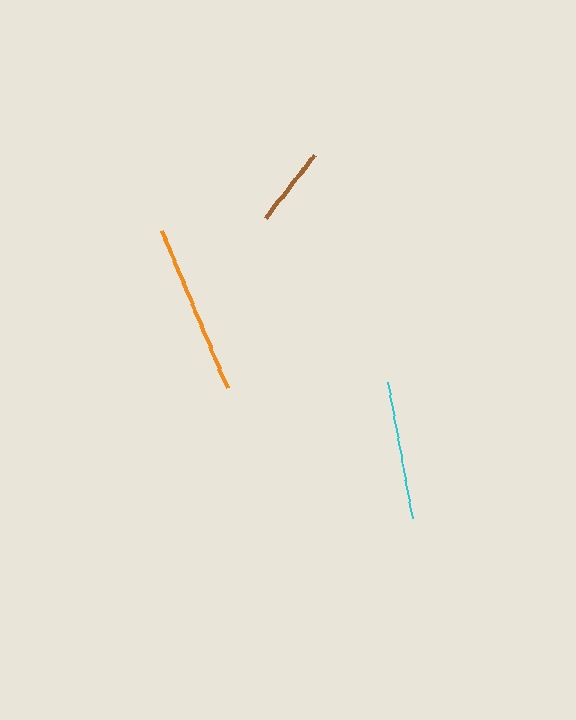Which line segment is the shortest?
The brown line is the shortest at approximately 80 pixels.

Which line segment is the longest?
The orange line is the longest at approximately 170 pixels.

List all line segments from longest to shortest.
From longest to shortest: orange, cyan, brown.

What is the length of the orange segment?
The orange segment is approximately 170 pixels long.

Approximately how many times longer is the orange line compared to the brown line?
The orange line is approximately 2.1 times the length of the brown line.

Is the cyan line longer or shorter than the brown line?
The cyan line is longer than the brown line.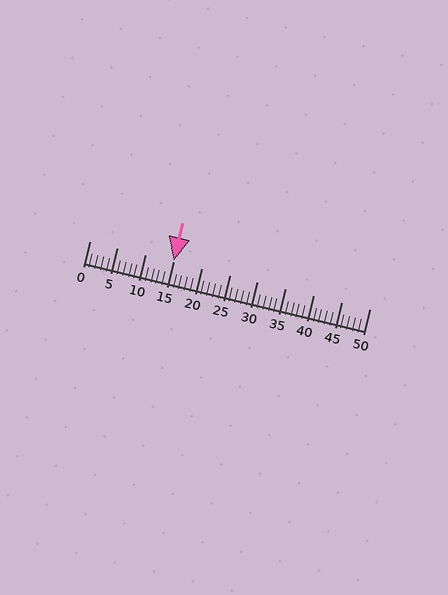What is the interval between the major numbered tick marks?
The major tick marks are spaced 5 units apart.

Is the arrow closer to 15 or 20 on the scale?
The arrow is closer to 15.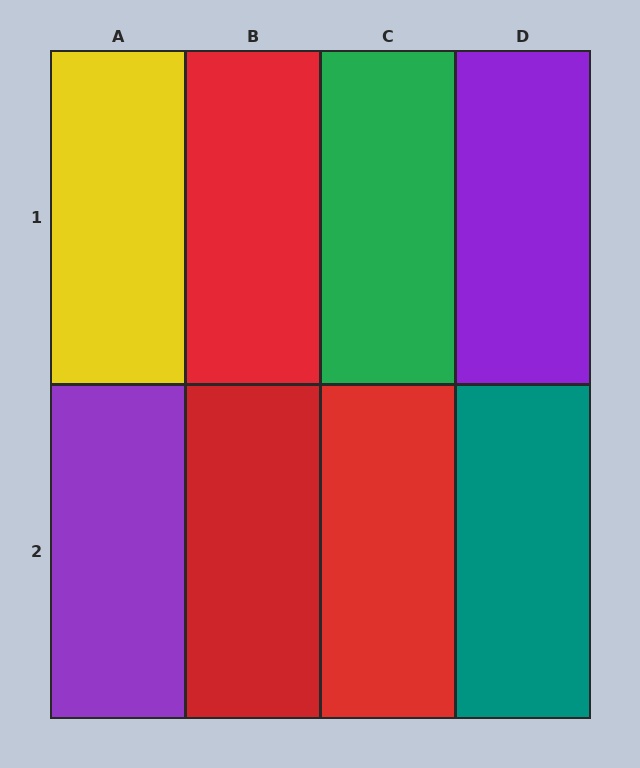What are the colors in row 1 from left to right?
Yellow, red, green, purple.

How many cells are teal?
1 cell is teal.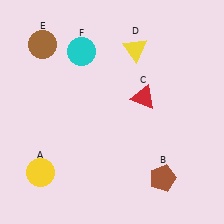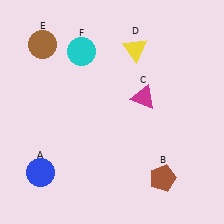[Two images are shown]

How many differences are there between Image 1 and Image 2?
There are 2 differences between the two images.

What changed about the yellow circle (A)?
In Image 1, A is yellow. In Image 2, it changed to blue.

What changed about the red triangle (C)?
In Image 1, C is red. In Image 2, it changed to magenta.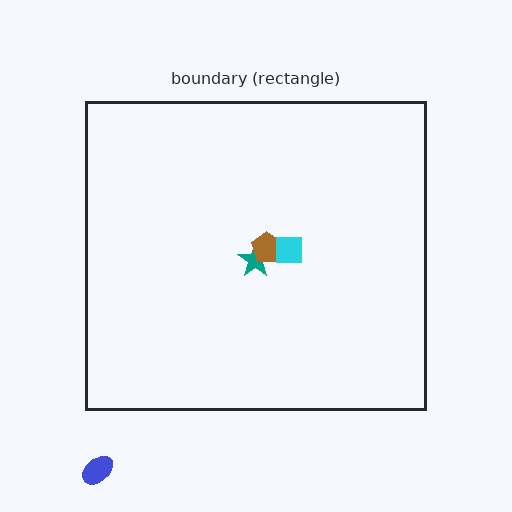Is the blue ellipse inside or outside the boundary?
Outside.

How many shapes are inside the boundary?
3 inside, 1 outside.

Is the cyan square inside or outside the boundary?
Inside.